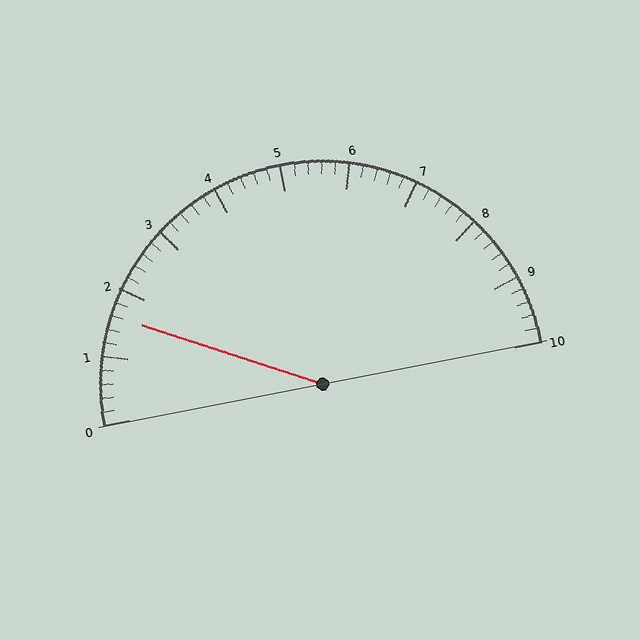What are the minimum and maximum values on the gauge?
The gauge ranges from 0 to 10.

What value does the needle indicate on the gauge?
The needle indicates approximately 1.6.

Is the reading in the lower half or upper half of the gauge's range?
The reading is in the lower half of the range (0 to 10).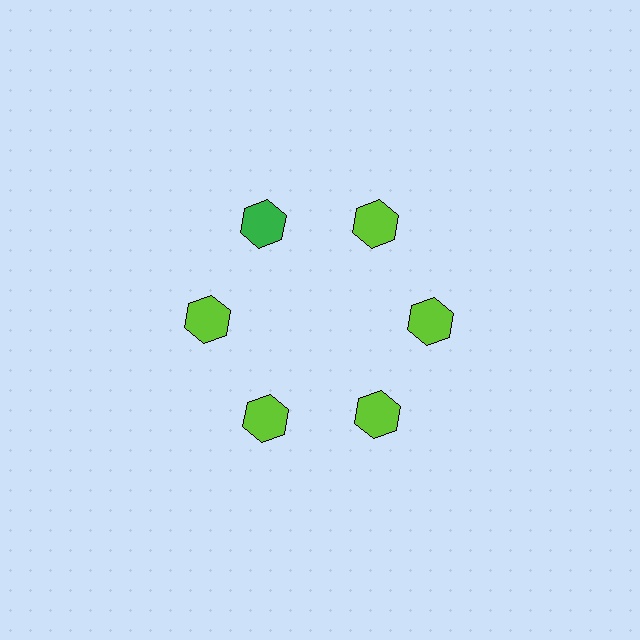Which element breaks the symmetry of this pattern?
The green hexagon at roughly the 11 o'clock position breaks the symmetry. All other shapes are lime hexagons.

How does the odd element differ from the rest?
It has a different color: green instead of lime.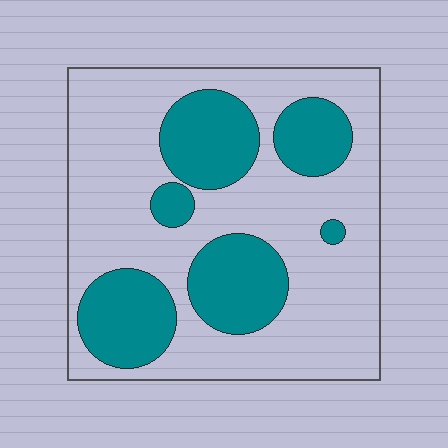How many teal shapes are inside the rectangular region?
6.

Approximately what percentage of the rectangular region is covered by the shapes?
Approximately 30%.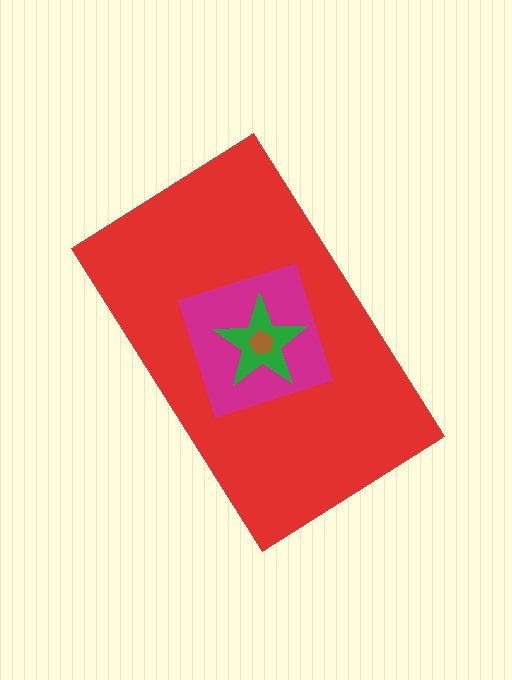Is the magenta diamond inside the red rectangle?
Yes.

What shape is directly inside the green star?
The brown pentagon.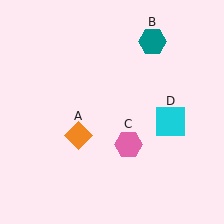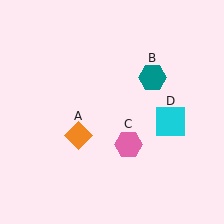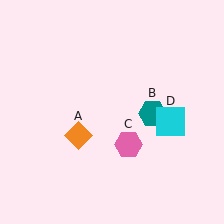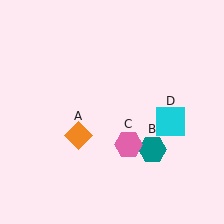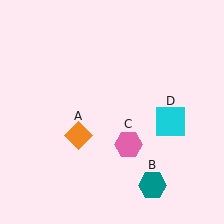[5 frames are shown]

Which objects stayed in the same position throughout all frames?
Orange diamond (object A) and pink hexagon (object C) and cyan square (object D) remained stationary.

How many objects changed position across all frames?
1 object changed position: teal hexagon (object B).